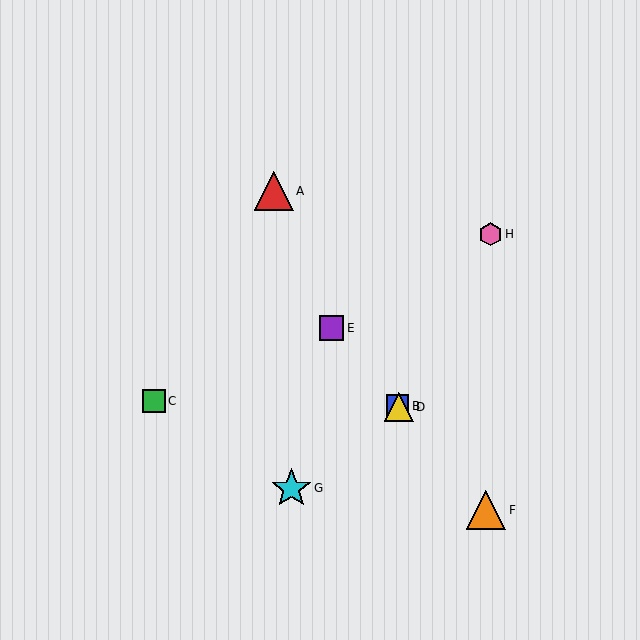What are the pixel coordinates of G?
Object G is at (291, 488).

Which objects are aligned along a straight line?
Objects B, D, E, F are aligned along a straight line.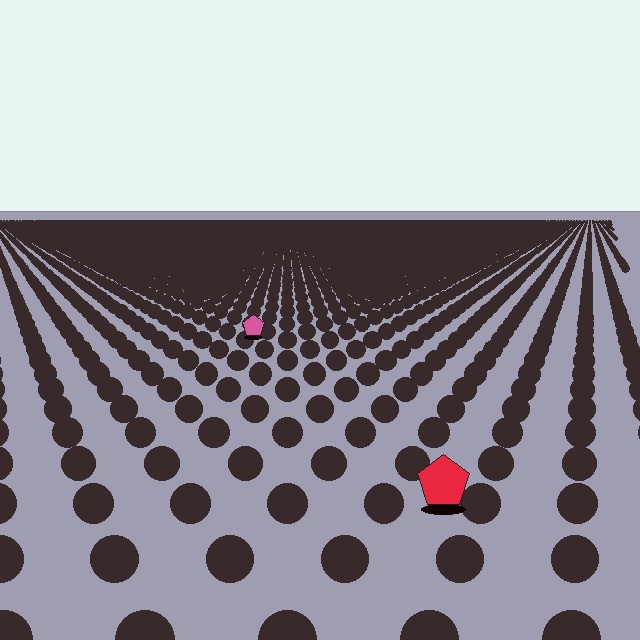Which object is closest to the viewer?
The red pentagon is closest. The texture marks near it are larger and more spread out.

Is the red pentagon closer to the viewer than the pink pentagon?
Yes. The red pentagon is closer — you can tell from the texture gradient: the ground texture is coarser near it.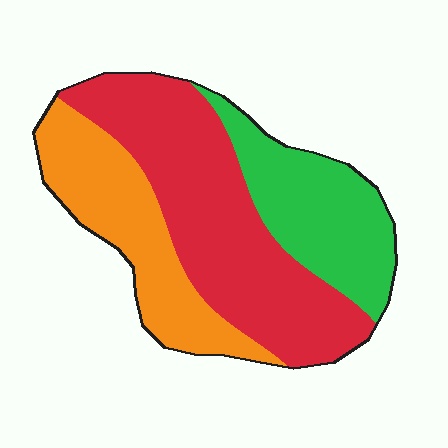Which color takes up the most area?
Red, at roughly 45%.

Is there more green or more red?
Red.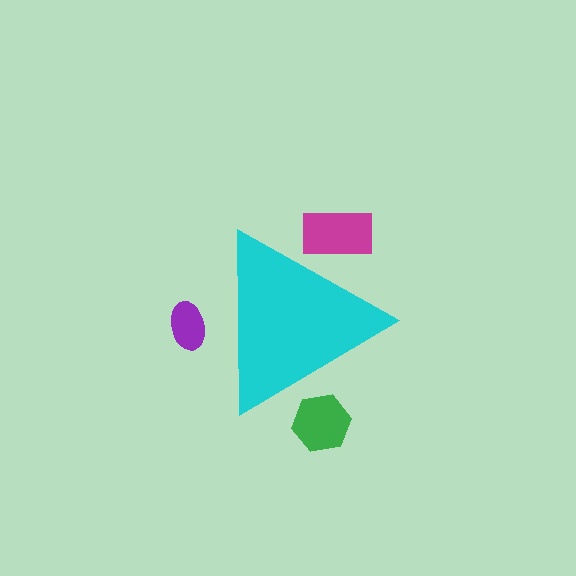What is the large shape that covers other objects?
A cyan triangle.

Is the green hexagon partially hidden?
Yes, the green hexagon is partially hidden behind the cyan triangle.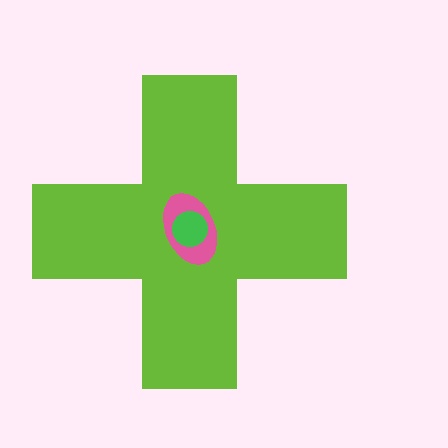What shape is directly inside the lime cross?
The pink ellipse.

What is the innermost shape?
The green circle.